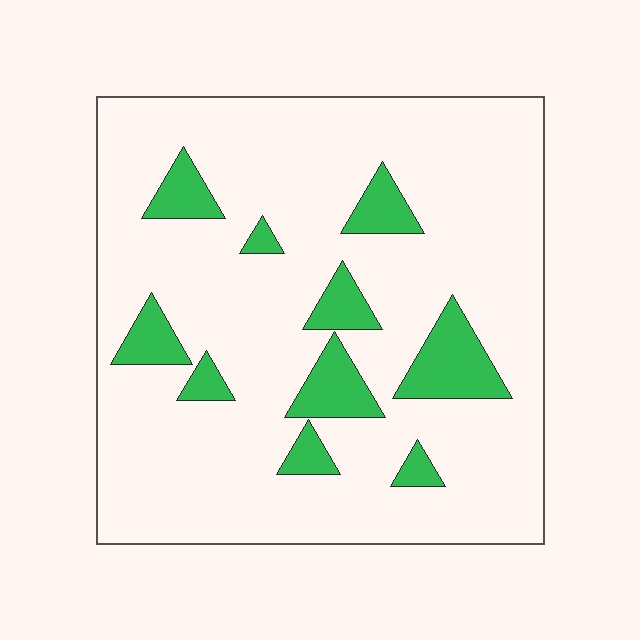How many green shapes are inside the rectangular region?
10.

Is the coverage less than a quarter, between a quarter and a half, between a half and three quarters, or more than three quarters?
Less than a quarter.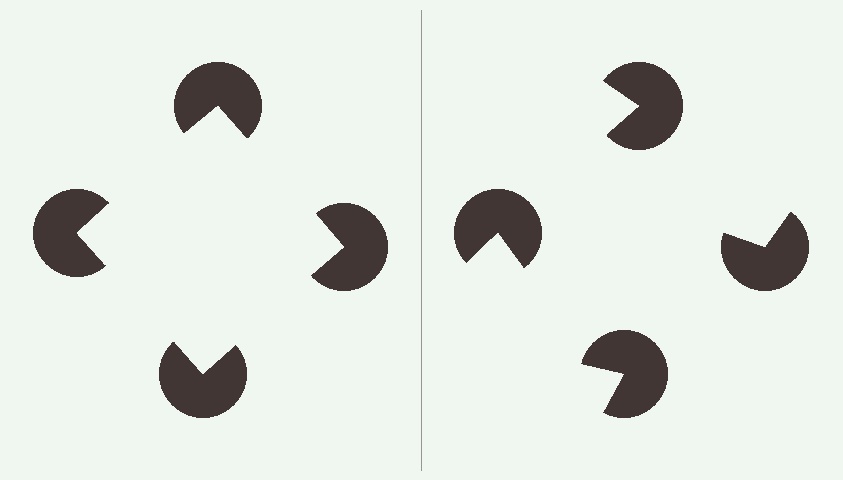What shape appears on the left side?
An illusory square.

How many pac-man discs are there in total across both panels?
8 — 4 on each side.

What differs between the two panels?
The pac-man discs are positioned identically on both sides; only the wedge orientations differ. On the left they align to a square; on the right they are misaligned.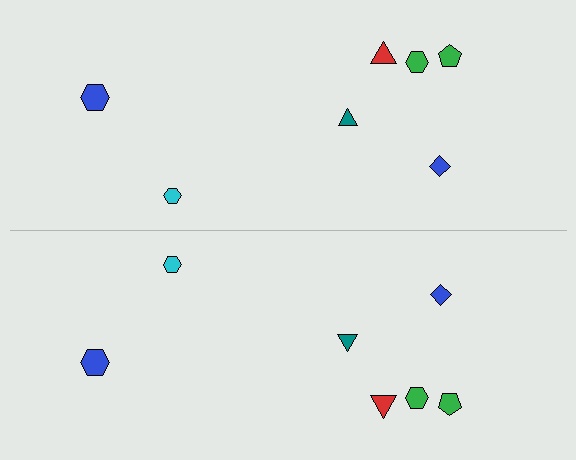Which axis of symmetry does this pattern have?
The pattern has a horizontal axis of symmetry running through the center of the image.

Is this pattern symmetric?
Yes, this pattern has bilateral (reflection) symmetry.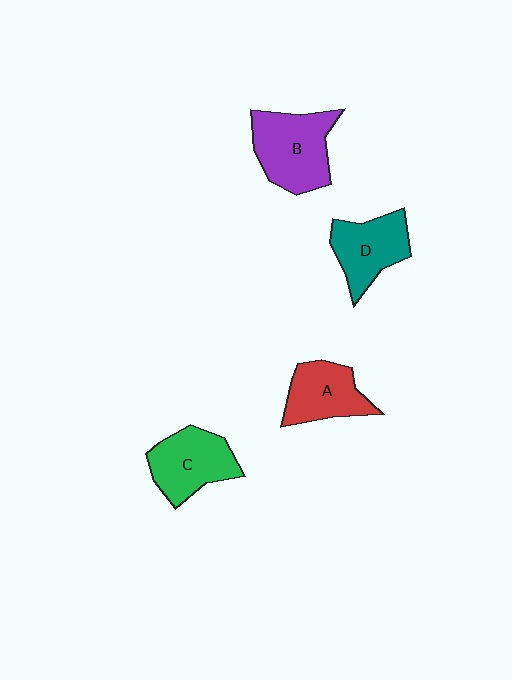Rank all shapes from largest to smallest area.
From largest to smallest: B (purple), C (green), D (teal), A (red).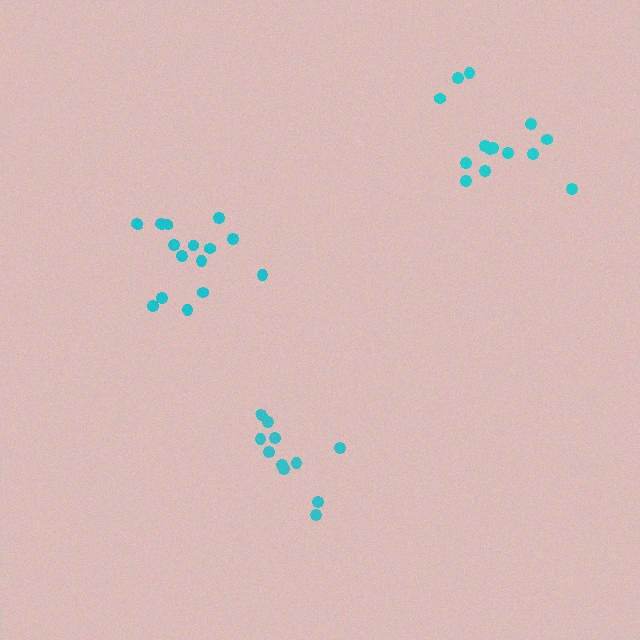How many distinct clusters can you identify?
There are 3 distinct clusters.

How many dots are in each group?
Group 1: 14 dots, Group 2: 15 dots, Group 3: 11 dots (40 total).